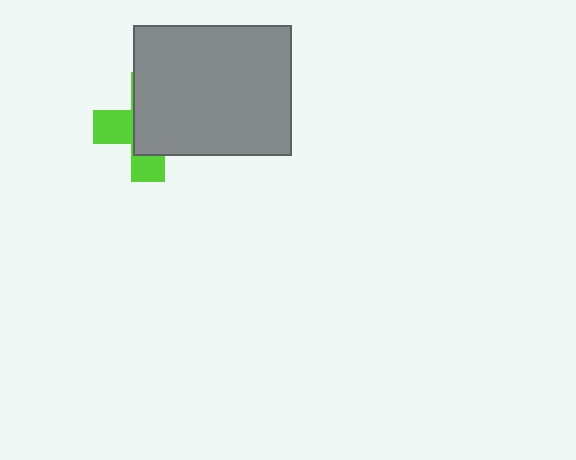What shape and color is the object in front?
The object in front is a gray rectangle.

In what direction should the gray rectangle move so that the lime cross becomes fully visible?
The gray rectangle should move toward the upper-right. That is the shortest direction to clear the overlap and leave the lime cross fully visible.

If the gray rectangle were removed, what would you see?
You would see the complete lime cross.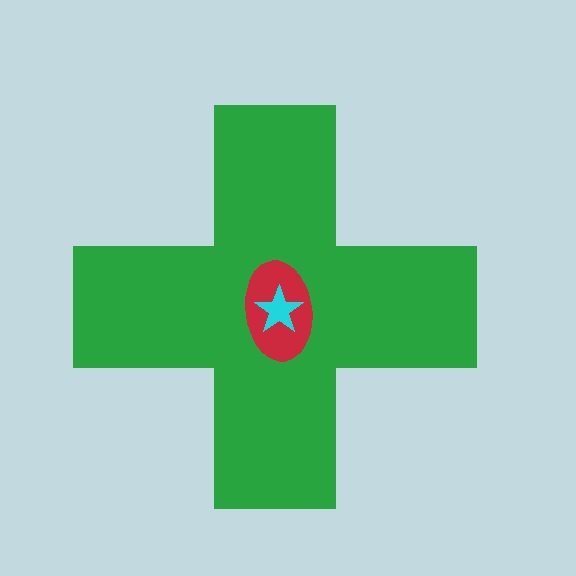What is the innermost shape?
The cyan star.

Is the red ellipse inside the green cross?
Yes.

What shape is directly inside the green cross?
The red ellipse.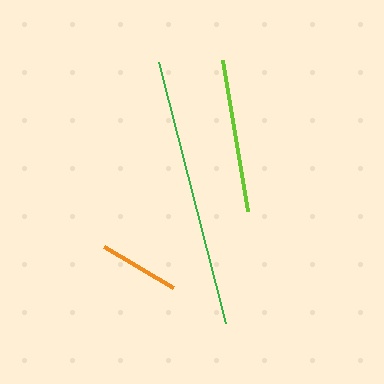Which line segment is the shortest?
The orange line is the shortest at approximately 80 pixels.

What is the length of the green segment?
The green segment is approximately 269 pixels long.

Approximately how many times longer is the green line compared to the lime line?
The green line is approximately 1.7 times the length of the lime line.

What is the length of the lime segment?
The lime segment is approximately 154 pixels long.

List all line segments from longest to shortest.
From longest to shortest: green, lime, orange.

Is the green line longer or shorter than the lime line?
The green line is longer than the lime line.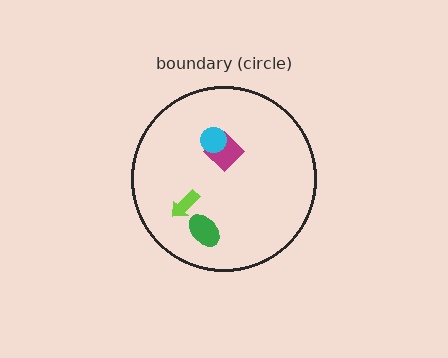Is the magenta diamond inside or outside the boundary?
Inside.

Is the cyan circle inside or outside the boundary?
Inside.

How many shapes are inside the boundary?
4 inside, 0 outside.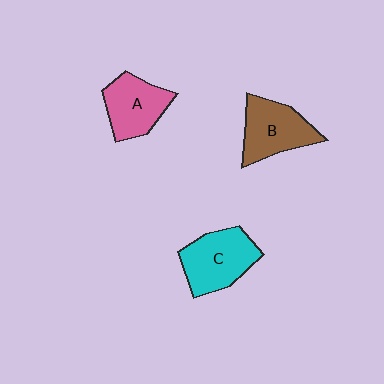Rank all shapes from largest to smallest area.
From largest to smallest: C (cyan), B (brown), A (pink).